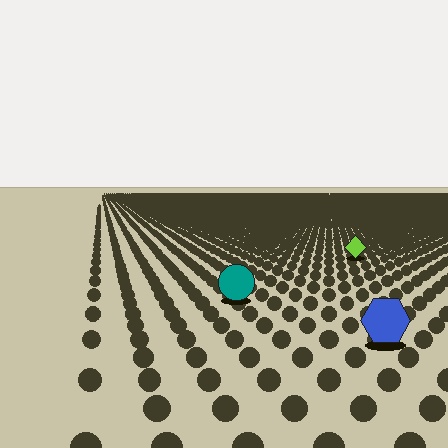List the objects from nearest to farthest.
From nearest to farthest: the blue hexagon, the teal circle, the lime diamond.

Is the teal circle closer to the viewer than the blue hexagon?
No. The blue hexagon is closer — you can tell from the texture gradient: the ground texture is coarser near it.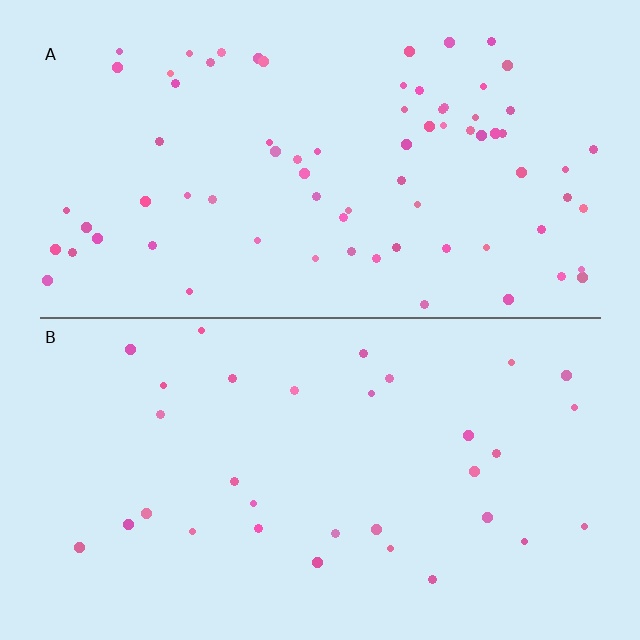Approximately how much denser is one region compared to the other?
Approximately 2.3× — region A over region B.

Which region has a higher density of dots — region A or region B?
A (the top).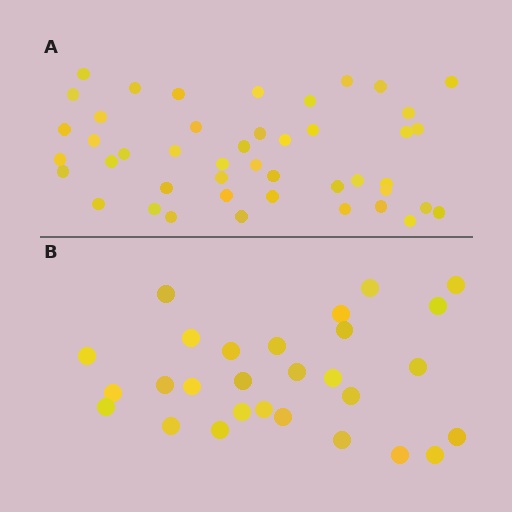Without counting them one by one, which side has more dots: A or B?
Region A (the top region) has more dots.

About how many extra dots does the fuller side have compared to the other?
Region A has approximately 15 more dots than region B.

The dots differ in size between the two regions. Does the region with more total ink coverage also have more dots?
No. Region B has more total ink coverage because its dots are larger, but region A actually contains more individual dots. Total area can be misleading — the number of items is what matters here.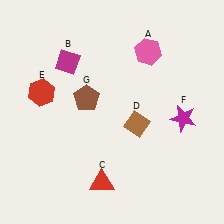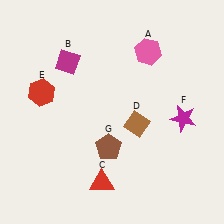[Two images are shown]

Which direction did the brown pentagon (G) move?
The brown pentagon (G) moved down.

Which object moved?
The brown pentagon (G) moved down.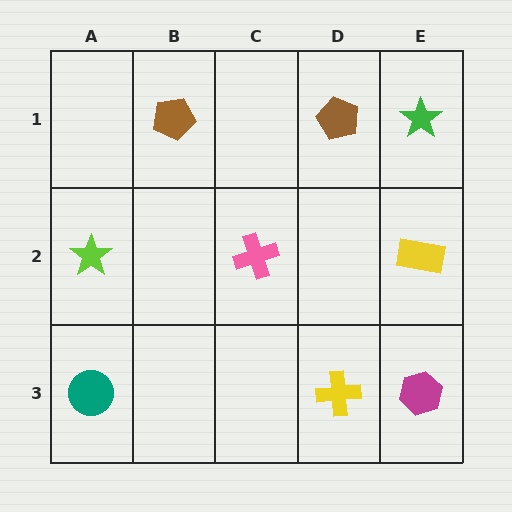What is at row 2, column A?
A lime star.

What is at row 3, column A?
A teal circle.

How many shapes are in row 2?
3 shapes.